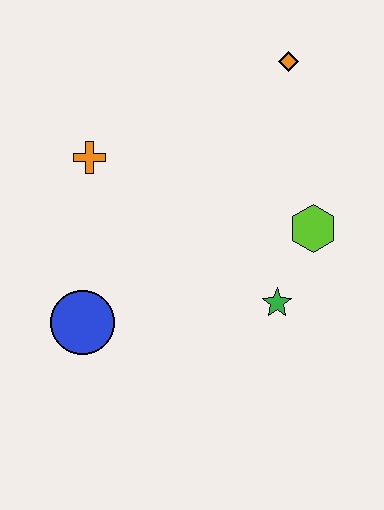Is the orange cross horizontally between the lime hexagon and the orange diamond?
No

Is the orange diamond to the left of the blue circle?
No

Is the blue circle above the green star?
No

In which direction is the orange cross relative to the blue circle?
The orange cross is above the blue circle.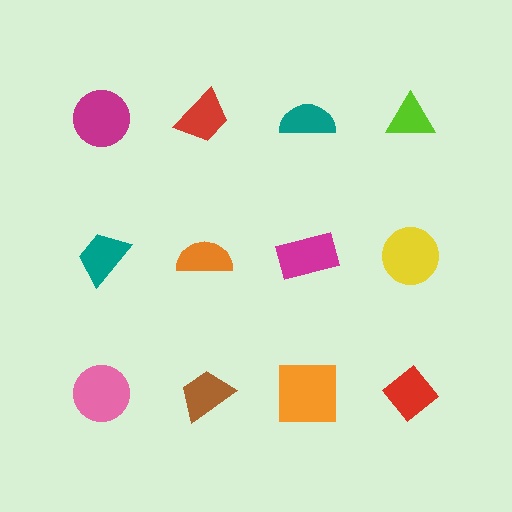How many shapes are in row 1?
4 shapes.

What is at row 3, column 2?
A brown trapezoid.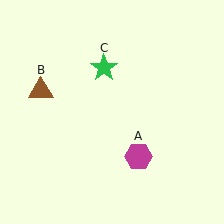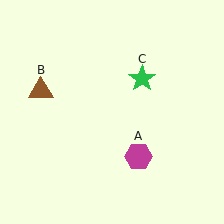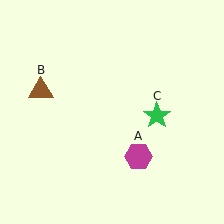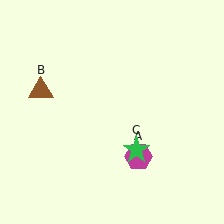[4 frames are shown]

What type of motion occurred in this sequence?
The green star (object C) rotated clockwise around the center of the scene.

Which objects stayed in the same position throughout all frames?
Magenta hexagon (object A) and brown triangle (object B) remained stationary.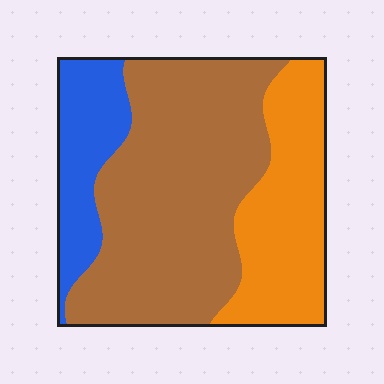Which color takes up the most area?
Brown, at roughly 55%.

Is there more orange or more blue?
Orange.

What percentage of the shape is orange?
Orange covers about 30% of the shape.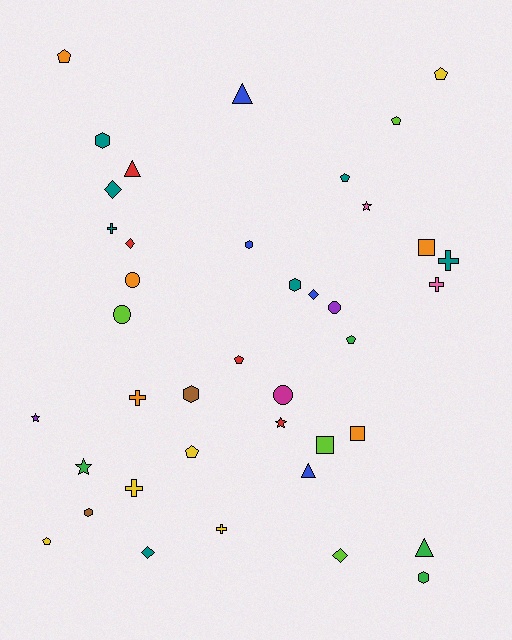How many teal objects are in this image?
There are 7 teal objects.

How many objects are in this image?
There are 40 objects.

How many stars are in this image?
There are 4 stars.